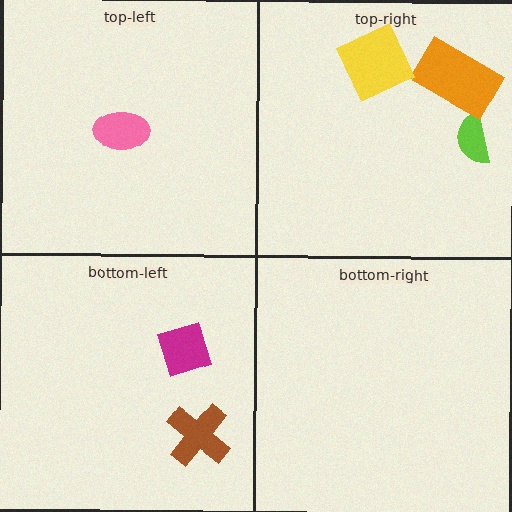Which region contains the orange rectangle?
The top-right region.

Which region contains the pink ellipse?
The top-left region.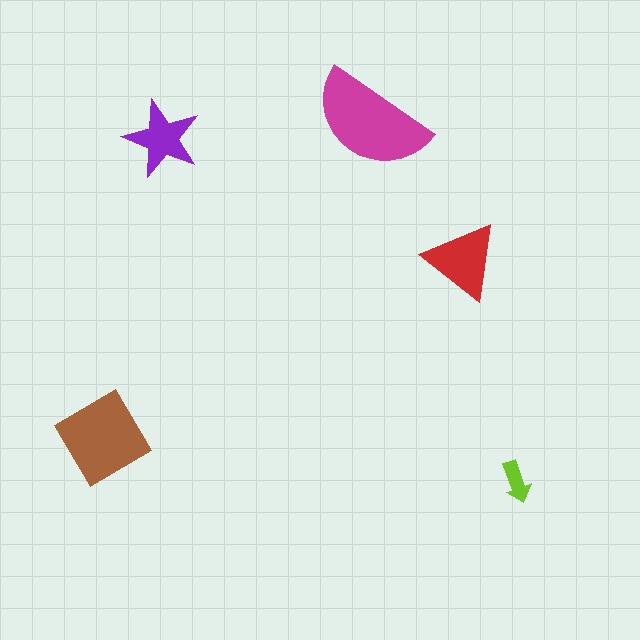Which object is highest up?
The magenta semicircle is topmost.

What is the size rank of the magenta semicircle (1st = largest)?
1st.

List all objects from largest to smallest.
The magenta semicircle, the brown diamond, the red triangle, the purple star, the lime arrow.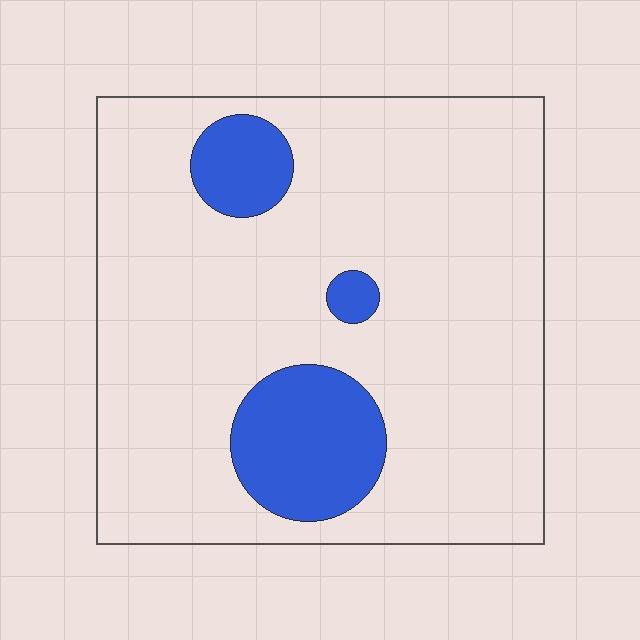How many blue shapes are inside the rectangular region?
3.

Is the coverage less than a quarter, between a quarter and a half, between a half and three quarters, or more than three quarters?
Less than a quarter.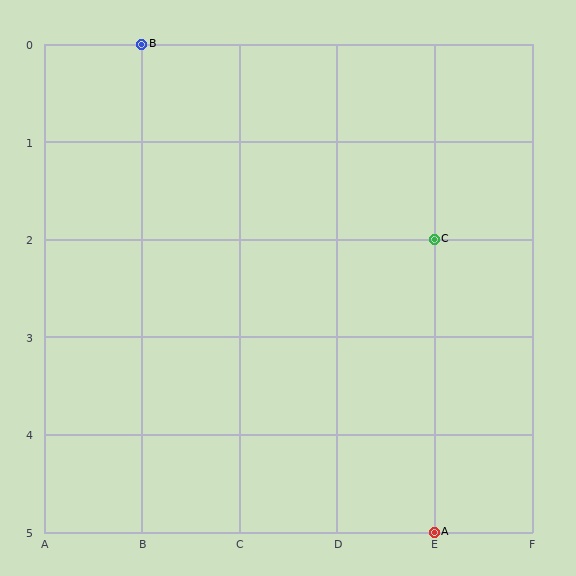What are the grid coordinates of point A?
Point A is at grid coordinates (E, 5).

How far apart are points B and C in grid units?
Points B and C are 3 columns and 2 rows apart (about 3.6 grid units diagonally).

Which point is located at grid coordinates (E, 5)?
Point A is at (E, 5).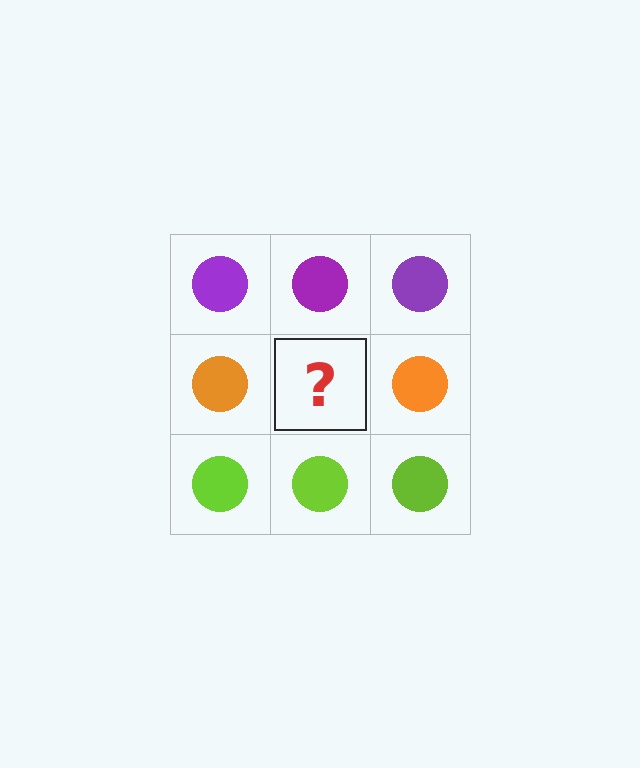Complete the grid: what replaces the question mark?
The question mark should be replaced with an orange circle.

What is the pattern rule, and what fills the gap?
The rule is that each row has a consistent color. The gap should be filled with an orange circle.